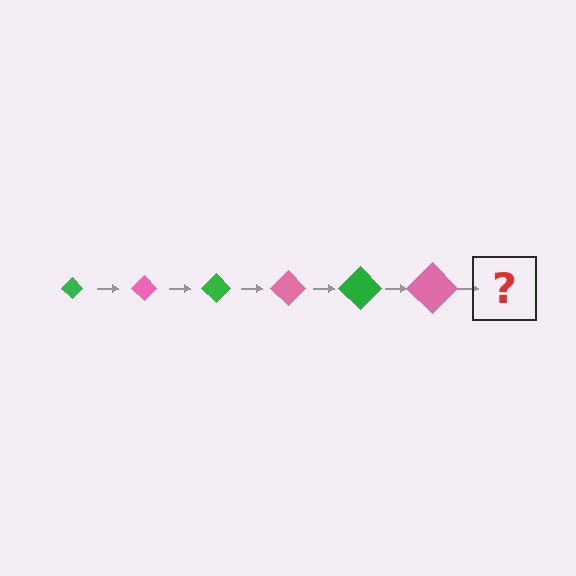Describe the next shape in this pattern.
It should be a green diamond, larger than the previous one.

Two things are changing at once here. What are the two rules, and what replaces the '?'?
The two rules are that the diamond grows larger each step and the color cycles through green and pink. The '?' should be a green diamond, larger than the previous one.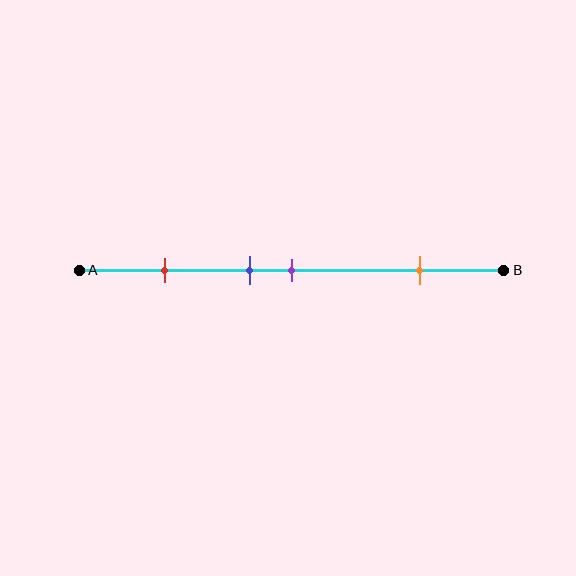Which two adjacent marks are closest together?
The blue and purple marks are the closest adjacent pair.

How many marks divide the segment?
There are 4 marks dividing the segment.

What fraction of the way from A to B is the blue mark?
The blue mark is approximately 40% (0.4) of the way from A to B.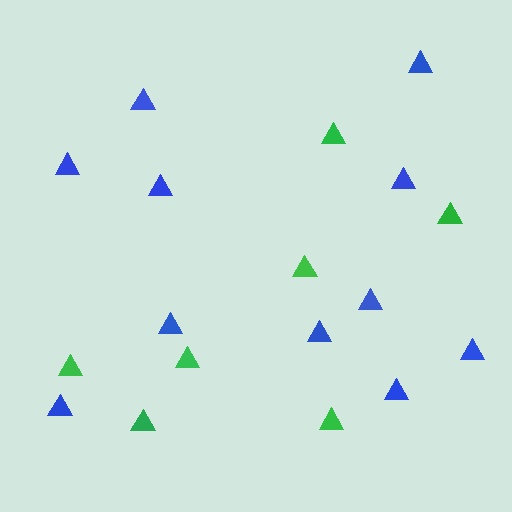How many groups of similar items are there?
There are 2 groups: one group of green triangles (7) and one group of blue triangles (11).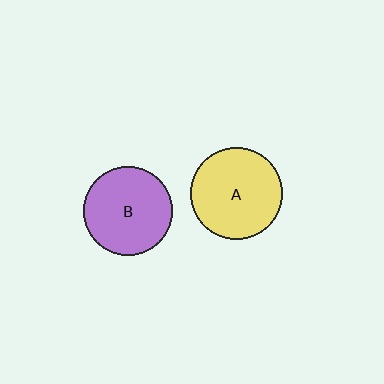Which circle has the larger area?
Circle A (yellow).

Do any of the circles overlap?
No, none of the circles overlap.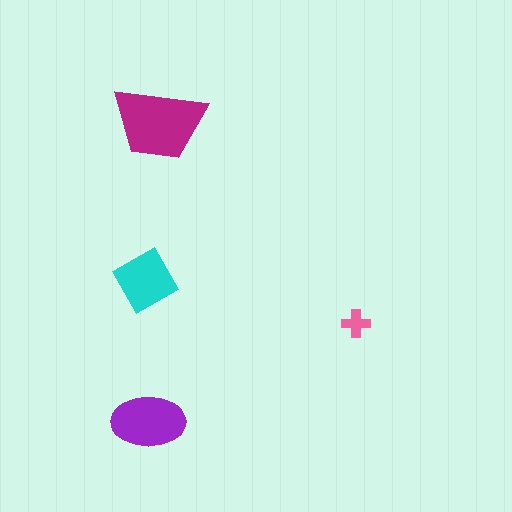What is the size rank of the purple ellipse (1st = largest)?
2nd.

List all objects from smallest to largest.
The pink cross, the cyan square, the purple ellipse, the magenta trapezoid.